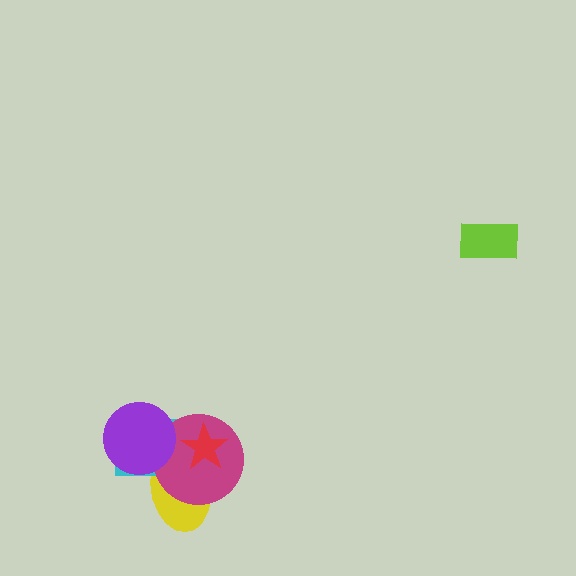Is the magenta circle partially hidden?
Yes, it is partially covered by another shape.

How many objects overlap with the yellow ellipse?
4 objects overlap with the yellow ellipse.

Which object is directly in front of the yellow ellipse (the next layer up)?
The cyan rectangle is directly in front of the yellow ellipse.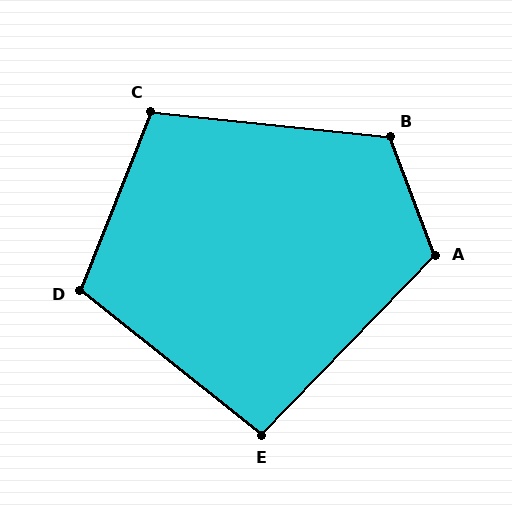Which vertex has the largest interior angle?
B, at approximately 117 degrees.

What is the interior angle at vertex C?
Approximately 105 degrees (obtuse).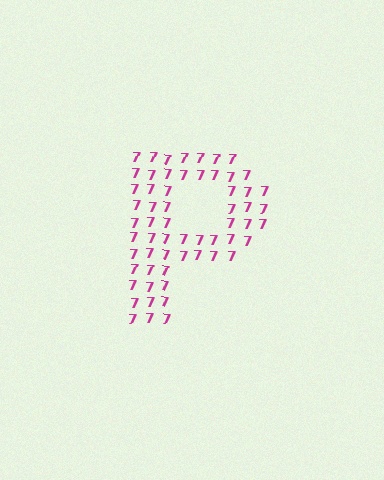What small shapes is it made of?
It is made of small digit 7's.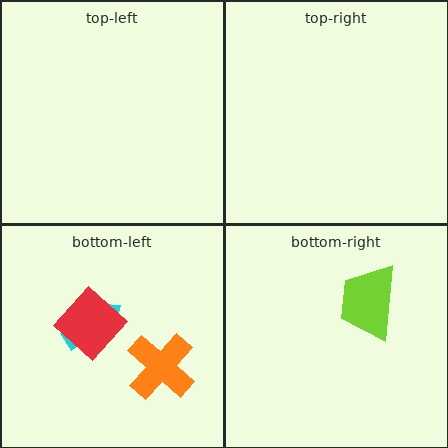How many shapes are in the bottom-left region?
3.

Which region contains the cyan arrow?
The bottom-left region.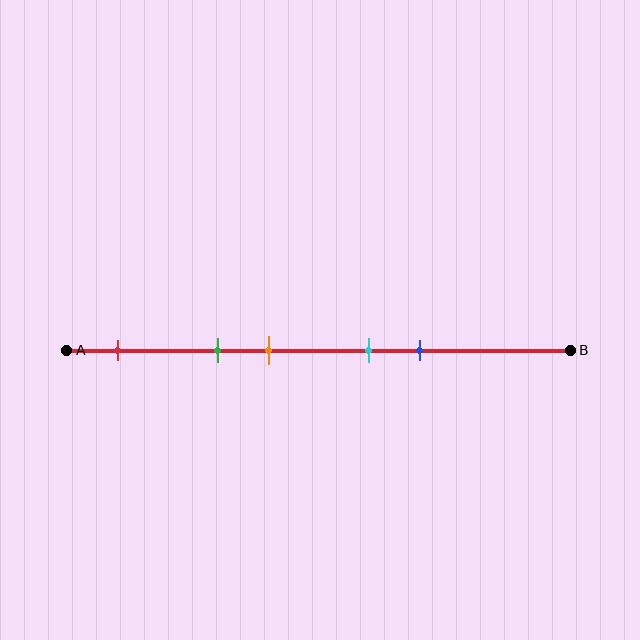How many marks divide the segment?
There are 5 marks dividing the segment.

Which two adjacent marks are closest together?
The cyan and blue marks are the closest adjacent pair.